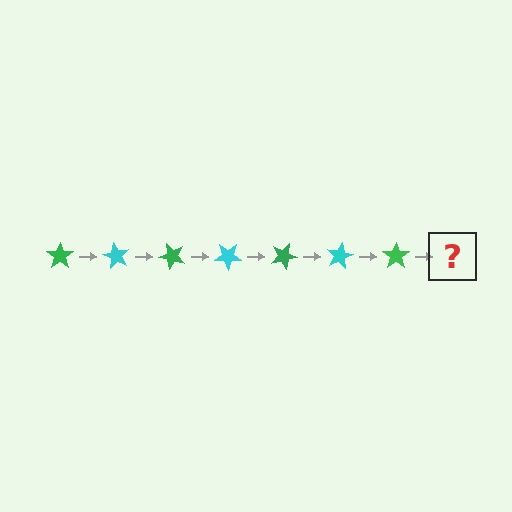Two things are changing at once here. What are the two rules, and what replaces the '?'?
The two rules are that it rotates 60 degrees each step and the color cycles through green and cyan. The '?' should be a cyan star, rotated 420 degrees from the start.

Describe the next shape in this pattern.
It should be a cyan star, rotated 420 degrees from the start.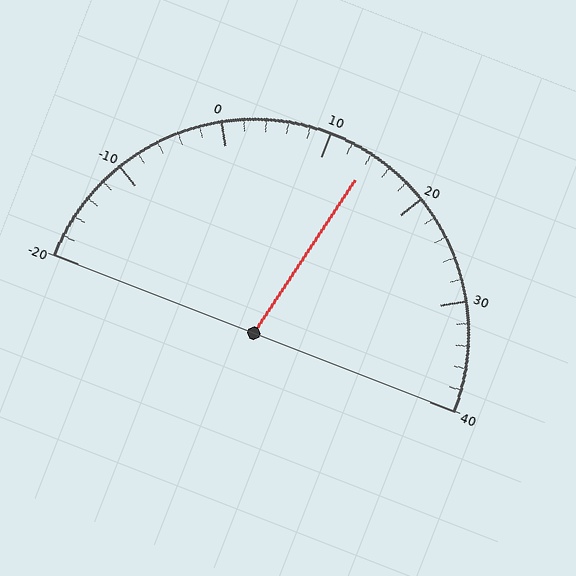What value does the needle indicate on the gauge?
The needle indicates approximately 14.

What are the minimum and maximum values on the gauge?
The gauge ranges from -20 to 40.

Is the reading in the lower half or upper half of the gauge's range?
The reading is in the upper half of the range (-20 to 40).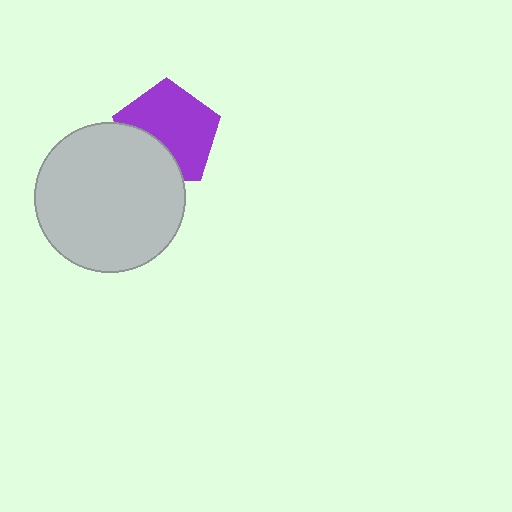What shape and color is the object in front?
The object in front is a light gray circle.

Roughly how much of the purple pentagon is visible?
Most of it is visible (roughly 68%).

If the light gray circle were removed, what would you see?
You would see the complete purple pentagon.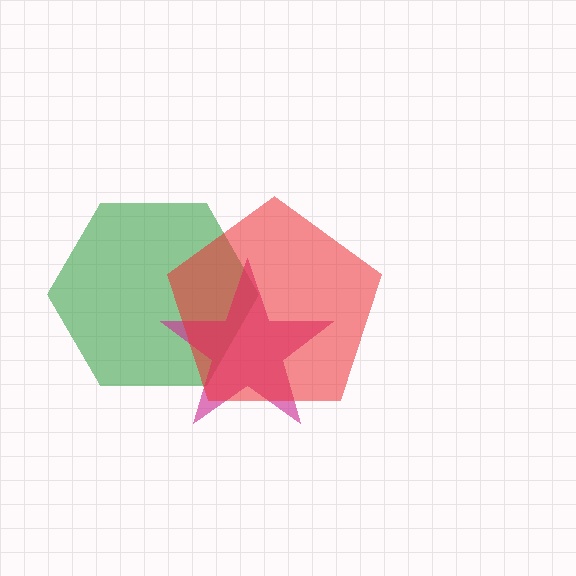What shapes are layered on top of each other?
The layered shapes are: a green hexagon, a magenta star, a red pentagon.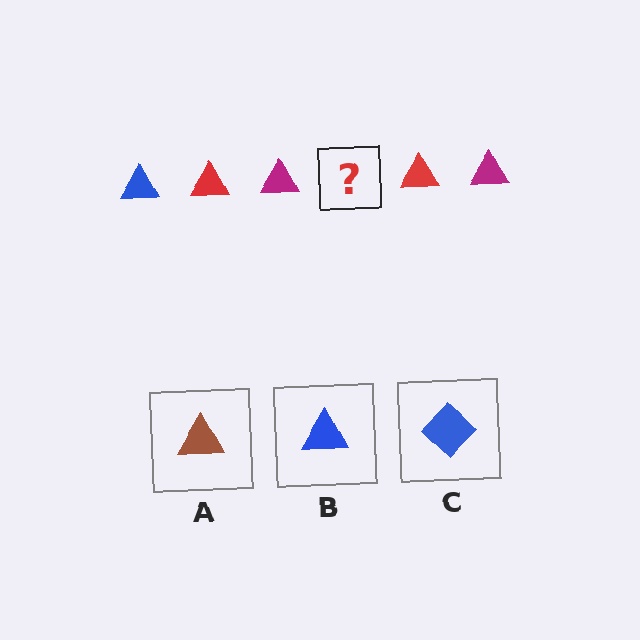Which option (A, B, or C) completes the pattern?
B.